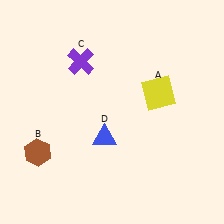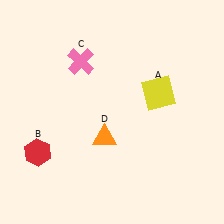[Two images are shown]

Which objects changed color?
B changed from brown to red. C changed from purple to pink. D changed from blue to orange.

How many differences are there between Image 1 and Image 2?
There are 3 differences between the two images.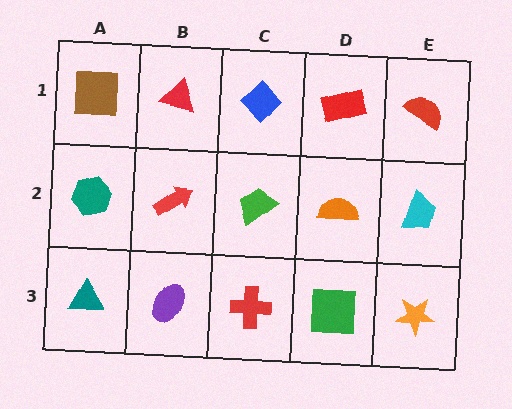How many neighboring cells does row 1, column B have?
3.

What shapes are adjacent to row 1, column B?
A red arrow (row 2, column B), a brown square (row 1, column A), a blue diamond (row 1, column C).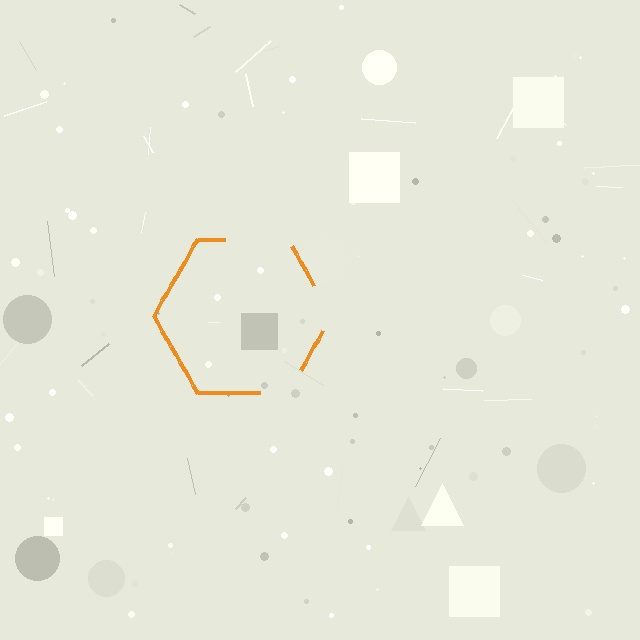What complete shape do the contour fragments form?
The contour fragments form a hexagon.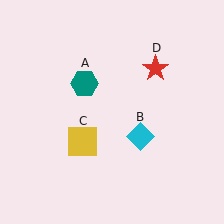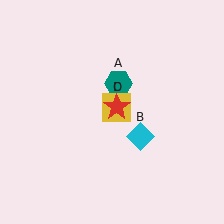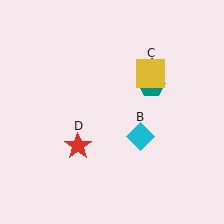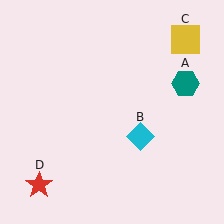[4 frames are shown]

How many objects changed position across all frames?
3 objects changed position: teal hexagon (object A), yellow square (object C), red star (object D).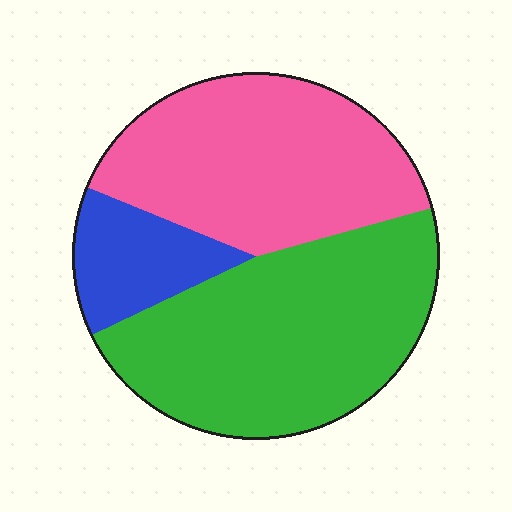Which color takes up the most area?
Green, at roughly 45%.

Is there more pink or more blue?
Pink.